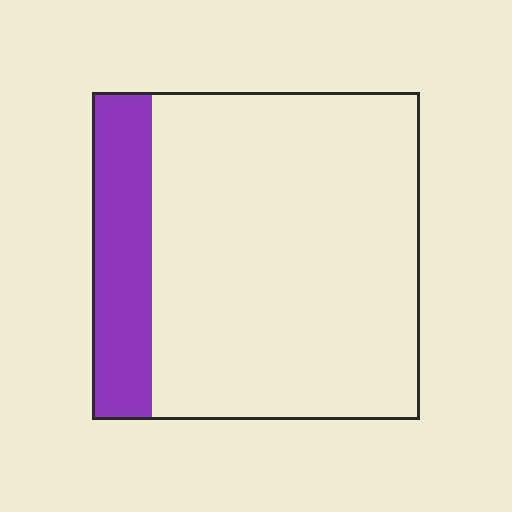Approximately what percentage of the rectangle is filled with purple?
Approximately 20%.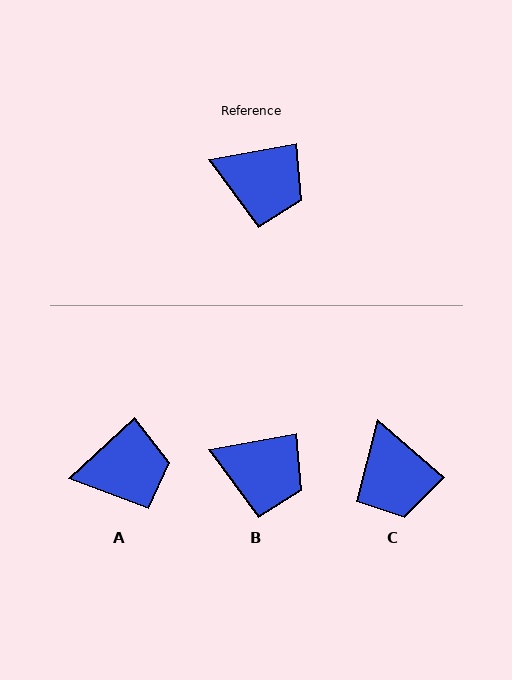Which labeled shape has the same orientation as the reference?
B.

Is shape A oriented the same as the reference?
No, it is off by about 33 degrees.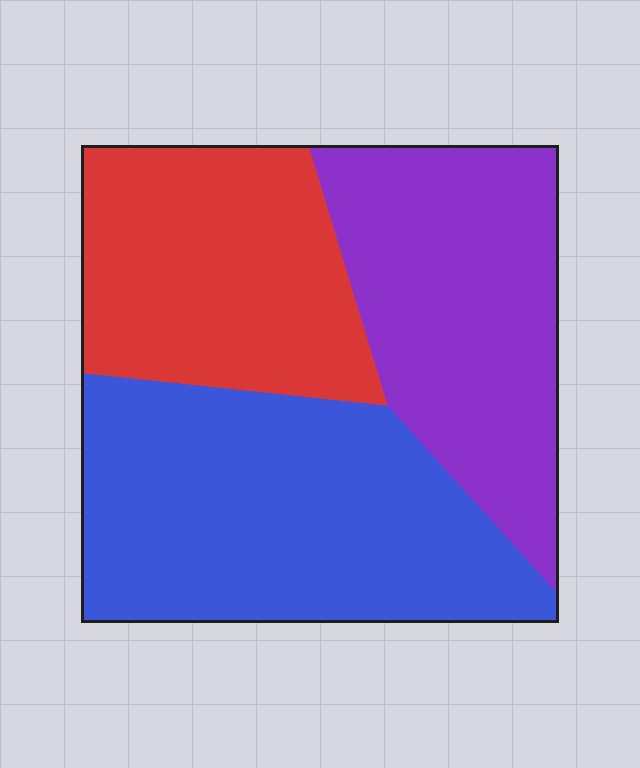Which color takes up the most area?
Blue, at roughly 40%.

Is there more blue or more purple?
Blue.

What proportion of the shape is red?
Red takes up about one quarter (1/4) of the shape.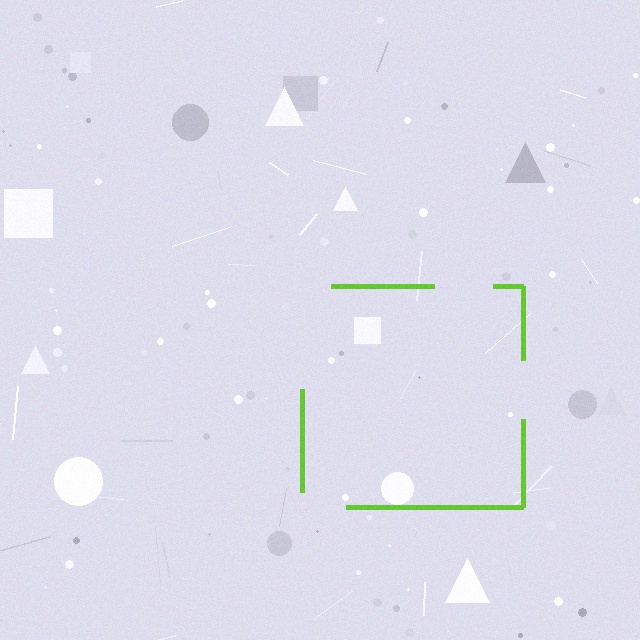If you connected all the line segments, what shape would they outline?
They would outline a square.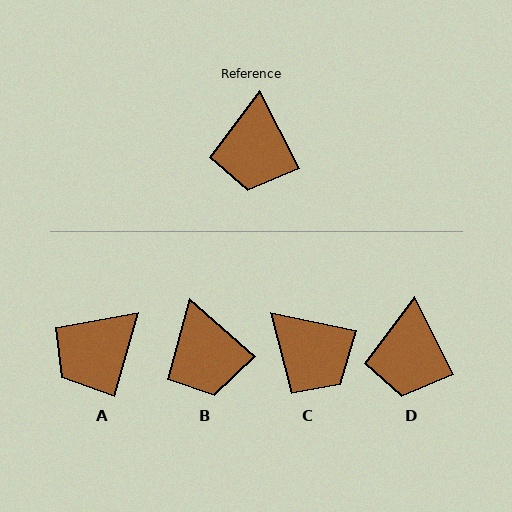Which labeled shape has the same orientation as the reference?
D.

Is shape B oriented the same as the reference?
No, it is off by about 22 degrees.